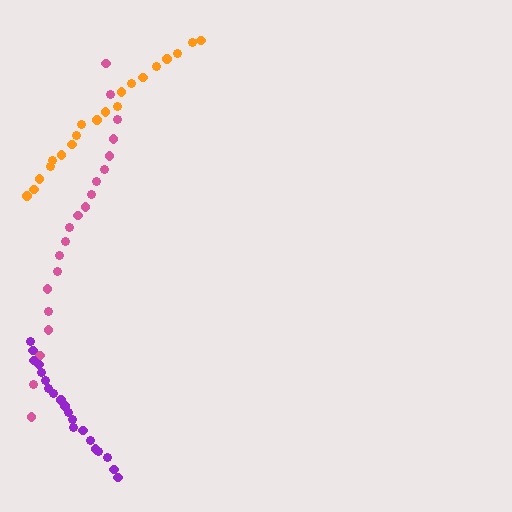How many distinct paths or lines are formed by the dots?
There are 3 distinct paths.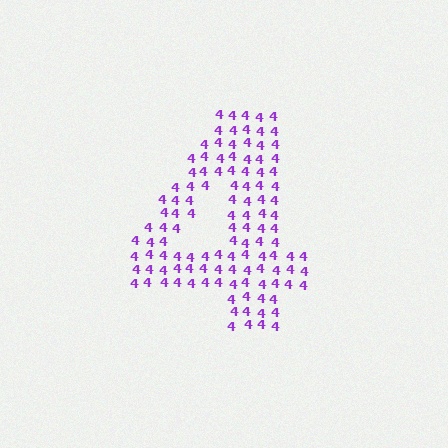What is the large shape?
The large shape is the digit 4.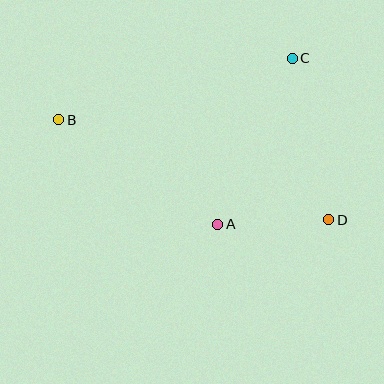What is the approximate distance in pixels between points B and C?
The distance between B and C is approximately 241 pixels.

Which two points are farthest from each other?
Points B and D are farthest from each other.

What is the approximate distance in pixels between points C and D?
The distance between C and D is approximately 166 pixels.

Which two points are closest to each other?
Points A and D are closest to each other.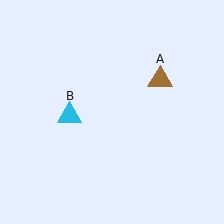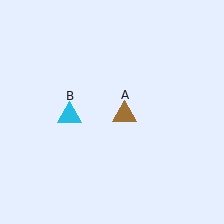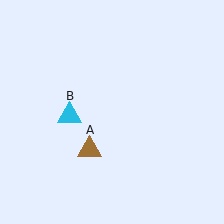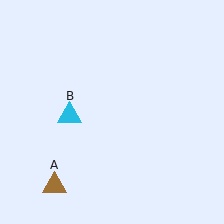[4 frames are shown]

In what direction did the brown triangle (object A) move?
The brown triangle (object A) moved down and to the left.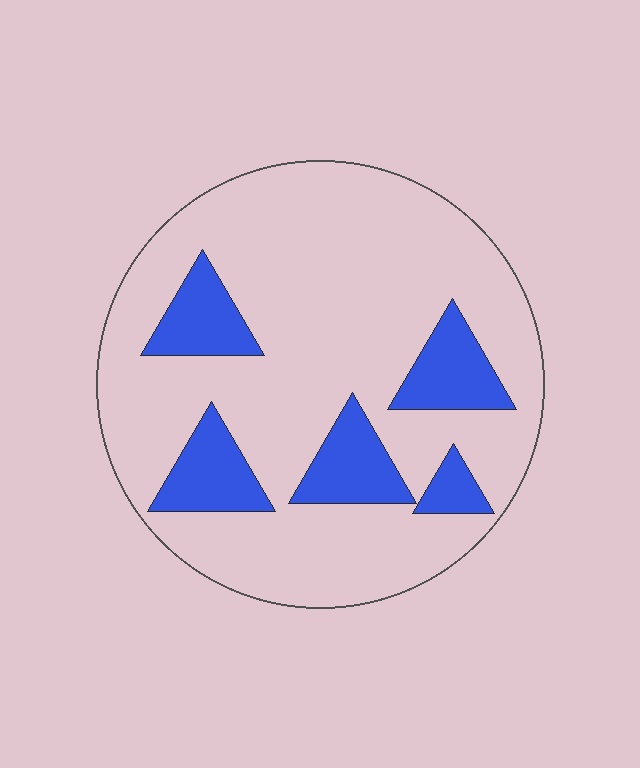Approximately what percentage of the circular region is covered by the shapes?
Approximately 20%.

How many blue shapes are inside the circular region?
5.